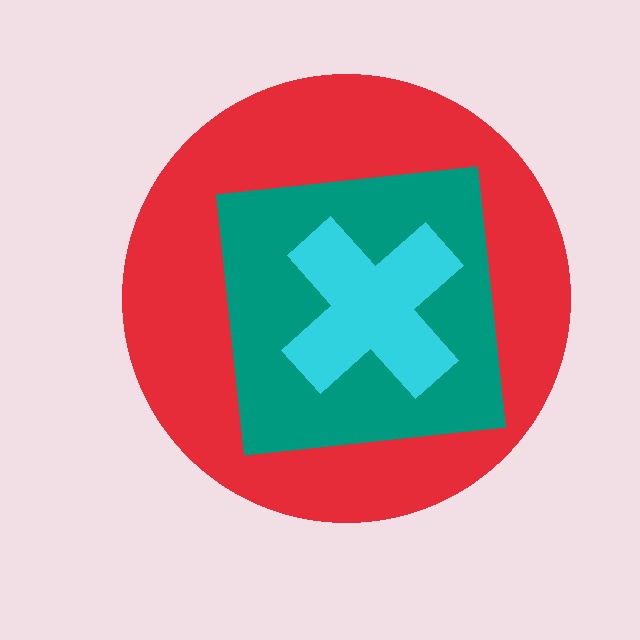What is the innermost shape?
The cyan cross.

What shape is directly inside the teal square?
The cyan cross.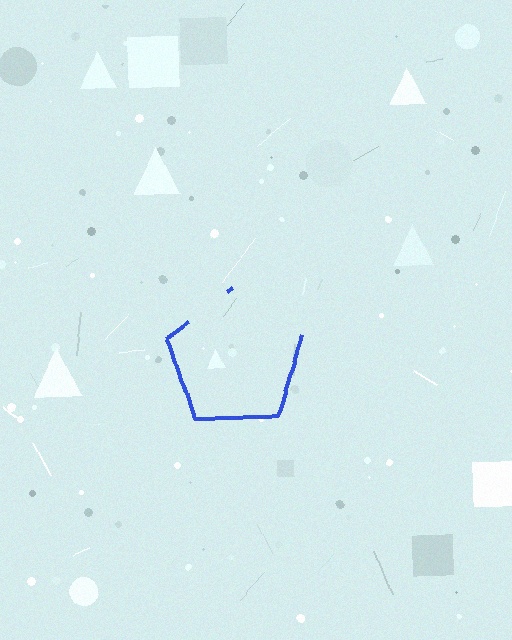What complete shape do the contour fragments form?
The contour fragments form a pentagon.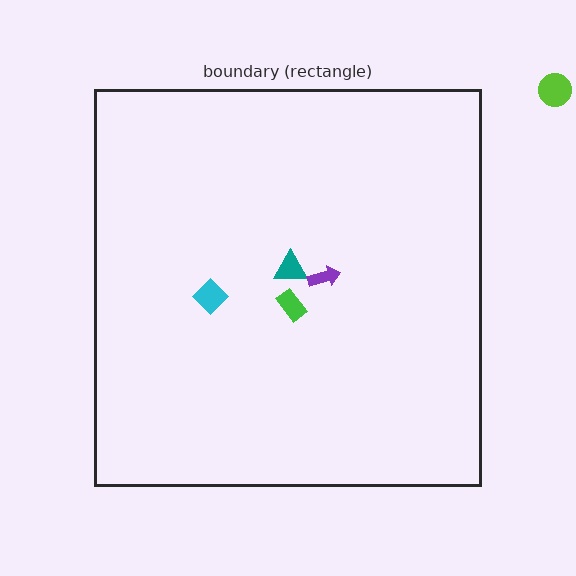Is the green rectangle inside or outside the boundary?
Inside.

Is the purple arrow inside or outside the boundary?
Inside.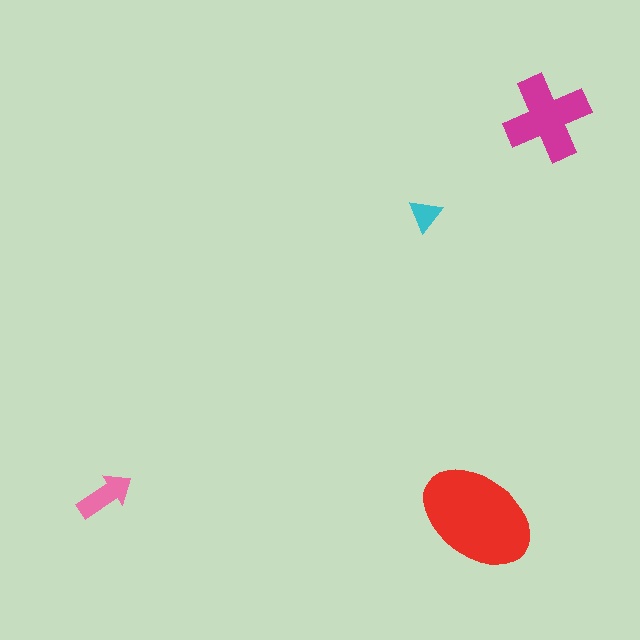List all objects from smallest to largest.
The cyan triangle, the pink arrow, the magenta cross, the red ellipse.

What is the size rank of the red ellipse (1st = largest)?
1st.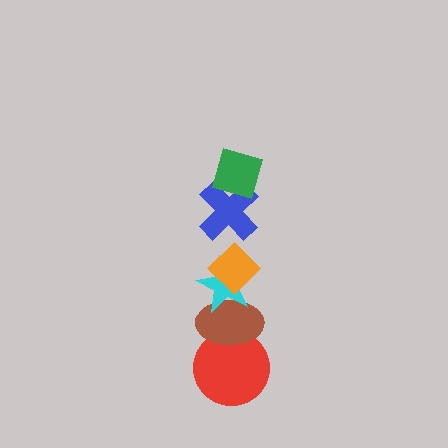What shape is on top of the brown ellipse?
The cyan star is on top of the brown ellipse.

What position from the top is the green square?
The green square is 1st from the top.